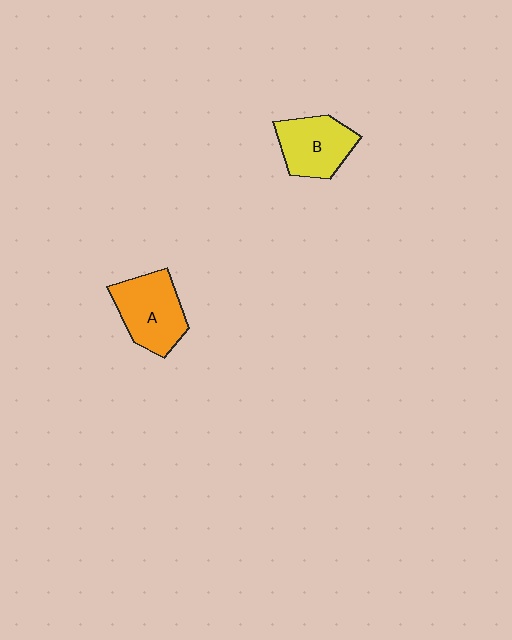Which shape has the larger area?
Shape A (orange).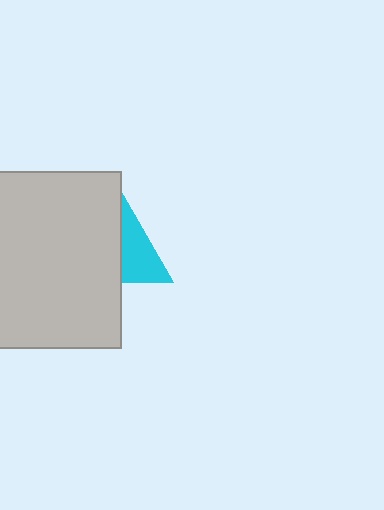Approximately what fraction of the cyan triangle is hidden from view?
Roughly 54% of the cyan triangle is hidden behind the light gray square.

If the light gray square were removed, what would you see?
You would see the complete cyan triangle.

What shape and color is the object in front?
The object in front is a light gray square.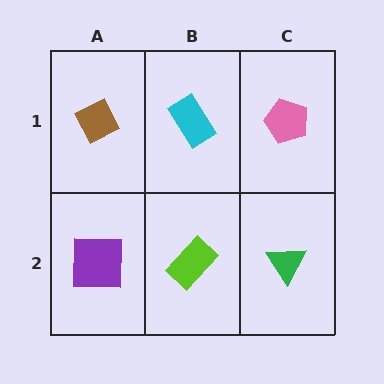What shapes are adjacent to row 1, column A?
A purple square (row 2, column A), a cyan rectangle (row 1, column B).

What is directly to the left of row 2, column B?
A purple square.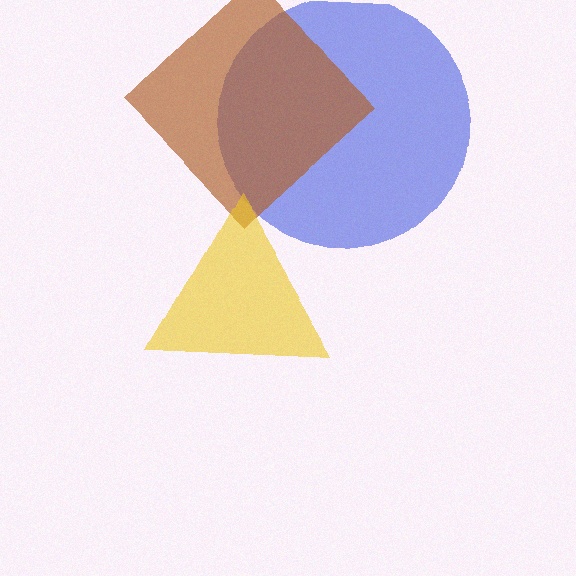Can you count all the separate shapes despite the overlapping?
Yes, there are 3 separate shapes.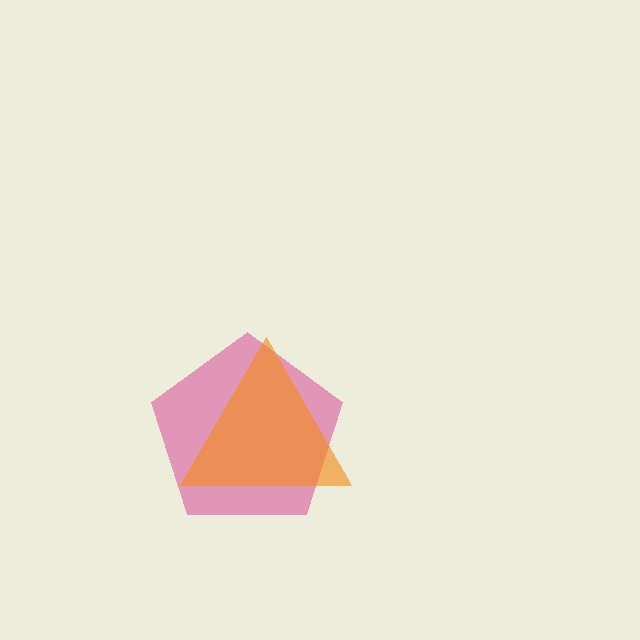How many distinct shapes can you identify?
There are 2 distinct shapes: a pink pentagon, an orange triangle.